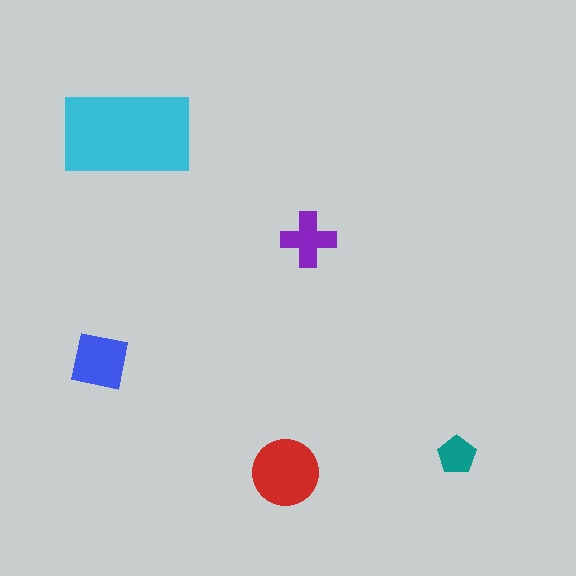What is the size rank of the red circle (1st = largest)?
2nd.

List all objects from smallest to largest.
The teal pentagon, the purple cross, the blue square, the red circle, the cyan rectangle.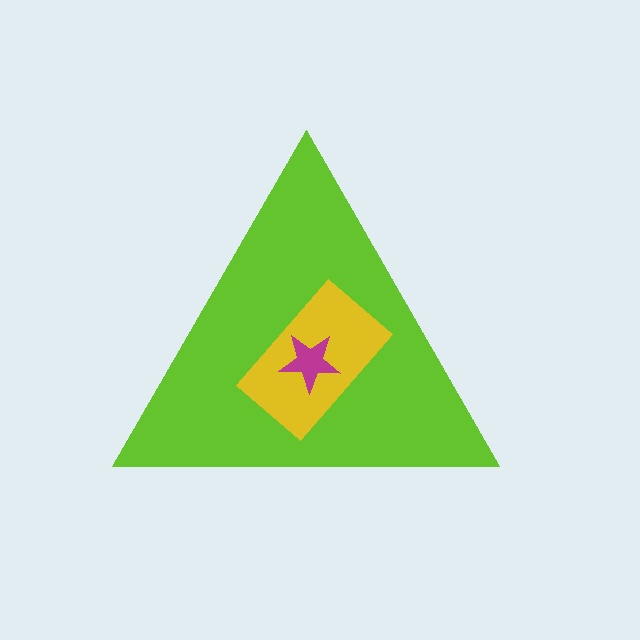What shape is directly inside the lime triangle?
The yellow rectangle.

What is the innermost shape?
The magenta star.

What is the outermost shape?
The lime triangle.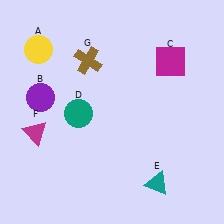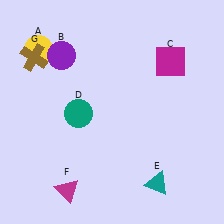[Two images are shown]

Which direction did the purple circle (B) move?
The purple circle (B) moved up.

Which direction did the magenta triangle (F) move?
The magenta triangle (F) moved down.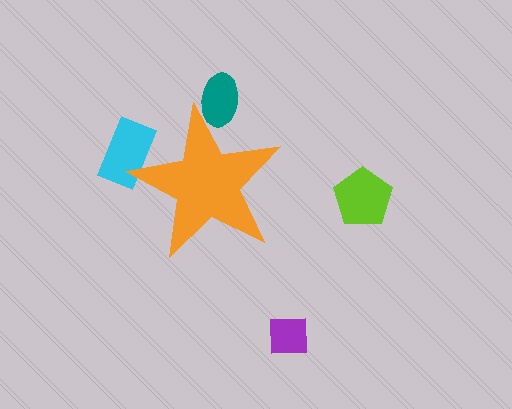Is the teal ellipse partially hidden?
Yes, the teal ellipse is partially hidden behind the orange star.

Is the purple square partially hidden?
No, the purple square is fully visible.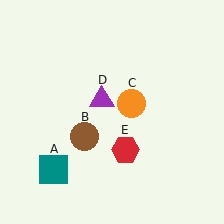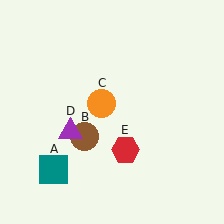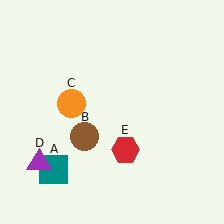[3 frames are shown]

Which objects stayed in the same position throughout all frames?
Teal square (object A) and brown circle (object B) and red hexagon (object E) remained stationary.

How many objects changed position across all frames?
2 objects changed position: orange circle (object C), purple triangle (object D).